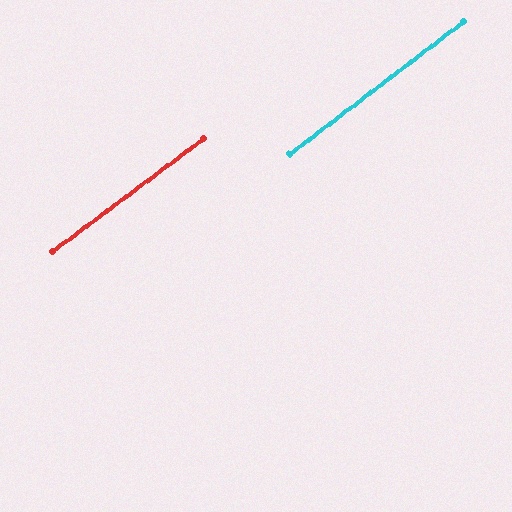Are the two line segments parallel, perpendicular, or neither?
Parallel — their directions differ by only 0.4°.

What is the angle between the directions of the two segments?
Approximately 0 degrees.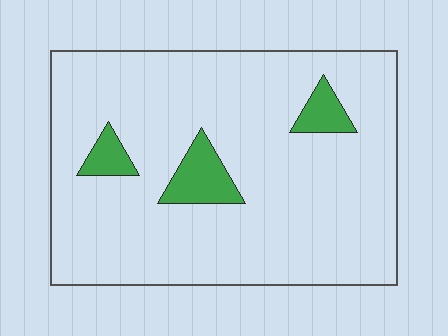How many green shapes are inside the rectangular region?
3.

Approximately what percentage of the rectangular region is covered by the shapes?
Approximately 10%.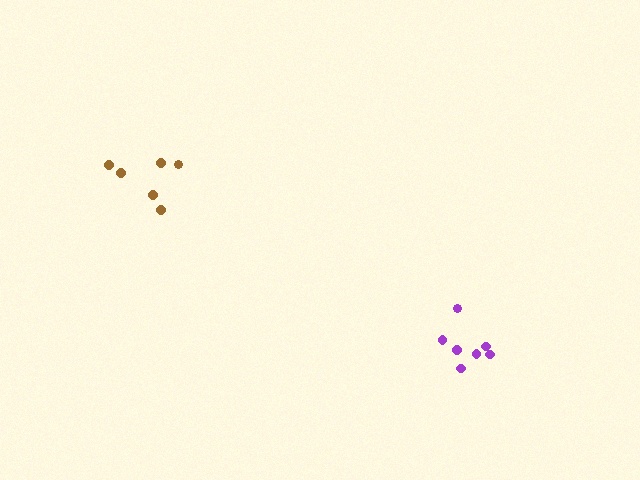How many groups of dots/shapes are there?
There are 2 groups.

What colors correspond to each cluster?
The clusters are colored: purple, brown.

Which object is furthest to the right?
The purple cluster is rightmost.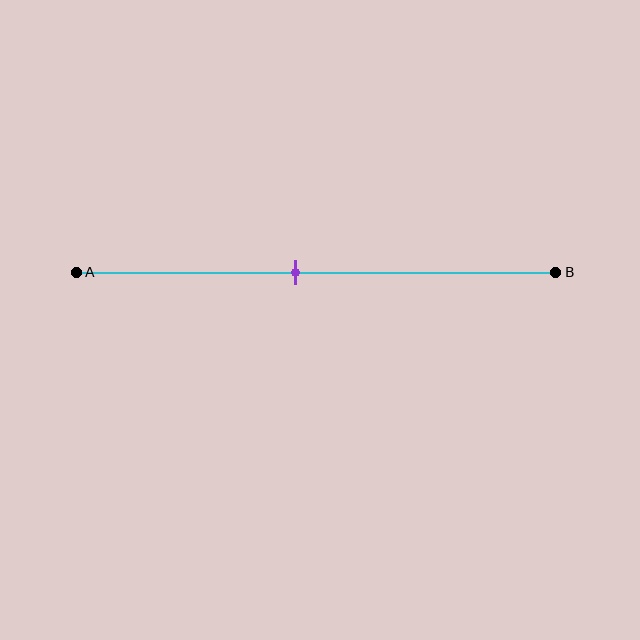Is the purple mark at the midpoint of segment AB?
No, the mark is at about 45% from A, not at the 50% midpoint.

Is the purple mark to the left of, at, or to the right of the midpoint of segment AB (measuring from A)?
The purple mark is to the left of the midpoint of segment AB.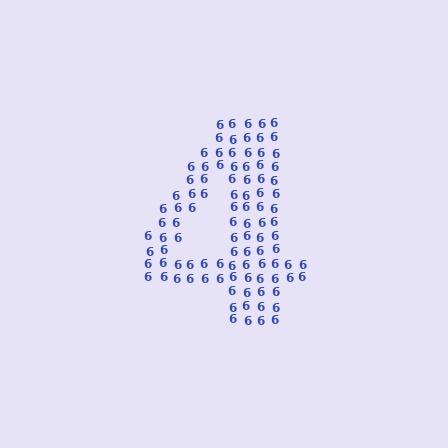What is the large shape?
The large shape is the digit 4.